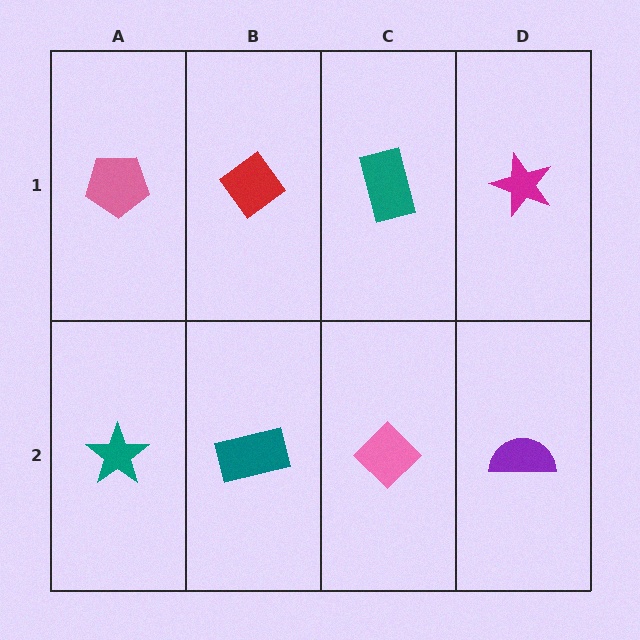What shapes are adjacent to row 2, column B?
A red diamond (row 1, column B), a teal star (row 2, column A), a pink diamond (row 2, column C).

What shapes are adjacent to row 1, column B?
A teal rectangle (row 2, column B), a pink pentagon (row 1, column A), a teal rectangle (row 1, column C).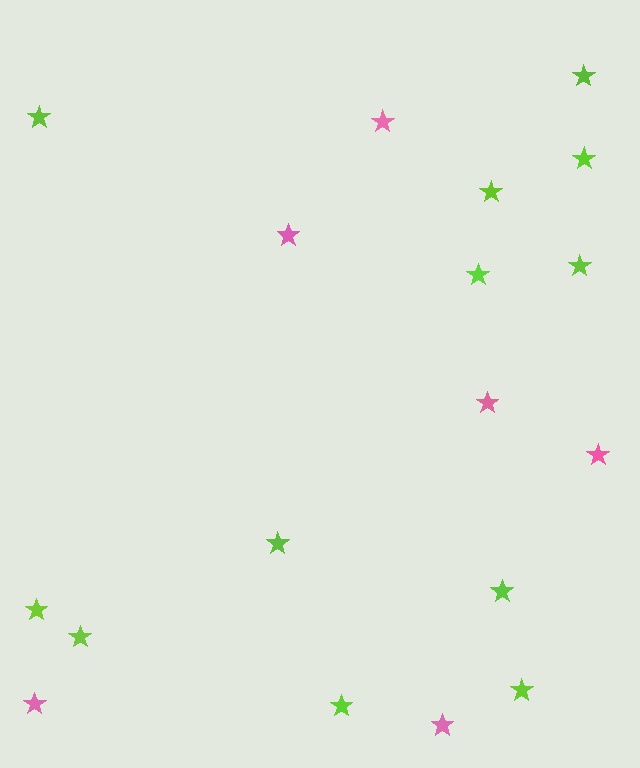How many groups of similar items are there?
There are 2 groups: one group of pink stars (6) and one group of lime stars (12).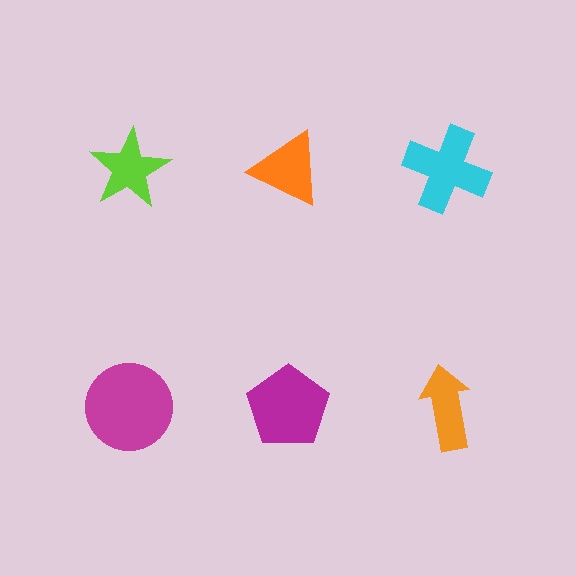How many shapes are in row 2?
3 shapes.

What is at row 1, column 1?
A lime star.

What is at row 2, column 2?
A magenta pentagon.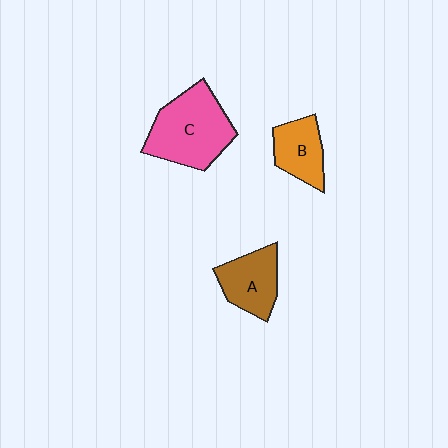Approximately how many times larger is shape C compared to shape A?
Approximately 1.6 times.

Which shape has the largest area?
Shape C (pink).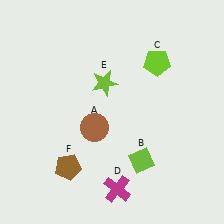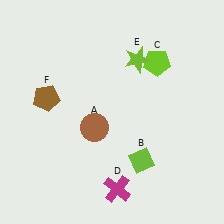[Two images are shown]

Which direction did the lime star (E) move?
The lime star (E) moved right.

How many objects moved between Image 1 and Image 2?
2 objects moved between the two images.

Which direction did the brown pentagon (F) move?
The brown pentagon (F) moved up.